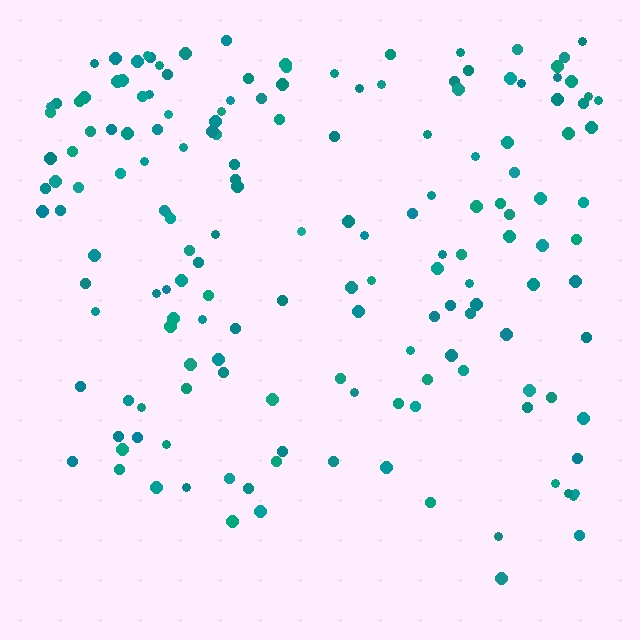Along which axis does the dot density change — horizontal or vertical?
Vertical.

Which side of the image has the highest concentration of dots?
The top.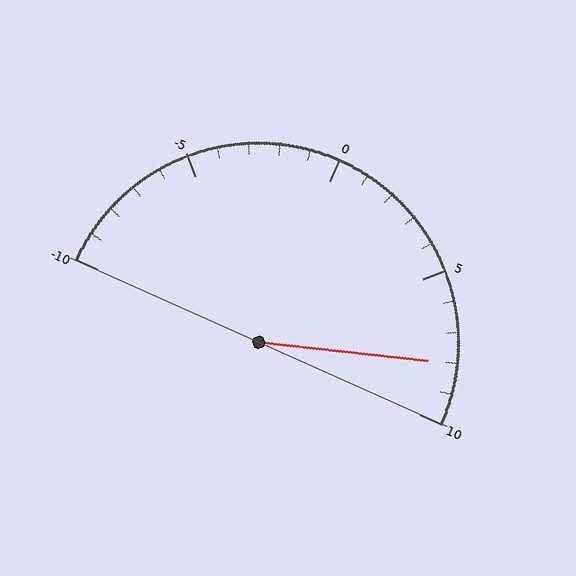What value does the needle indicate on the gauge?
The needle indicates approximately 8.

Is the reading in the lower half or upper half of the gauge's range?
The reading is in the upper half of the range (-10 to 10).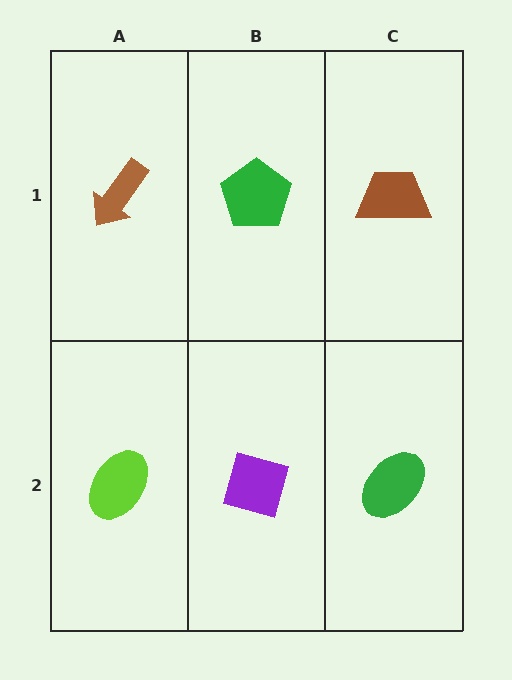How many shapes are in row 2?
3 shapes.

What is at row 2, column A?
A lime ellipse.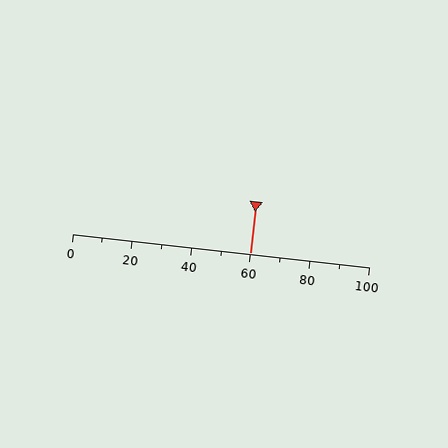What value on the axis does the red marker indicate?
The marker indicates approximately 60.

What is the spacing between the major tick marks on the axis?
The major ticks are spaced 20 apart.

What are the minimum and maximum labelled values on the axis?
The axis runs from 0 to 100.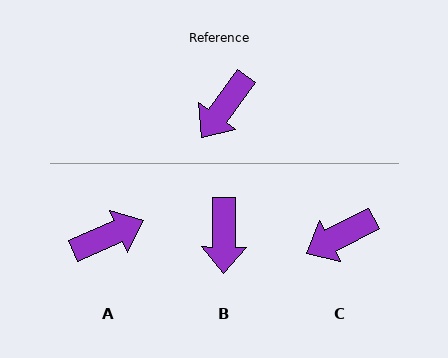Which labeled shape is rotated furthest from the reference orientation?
A, about 149 degrees away.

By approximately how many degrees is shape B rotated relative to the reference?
Approximately 35 degrees counter-clockwise.